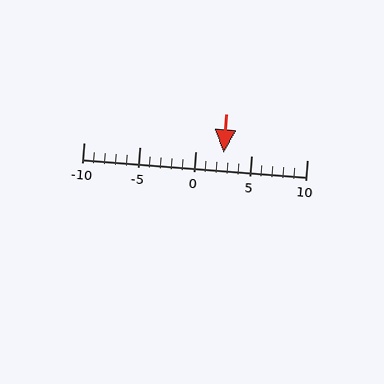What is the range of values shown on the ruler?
The ruler shows values from -10 to 10.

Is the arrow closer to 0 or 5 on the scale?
The arrow is closer to 5.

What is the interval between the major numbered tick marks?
The major tick marks are spaced 5 units apart.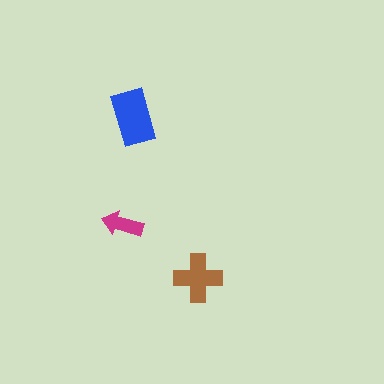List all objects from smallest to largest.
The magenta arrow, the brown cross, the blue rectangle.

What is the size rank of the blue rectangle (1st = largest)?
1st.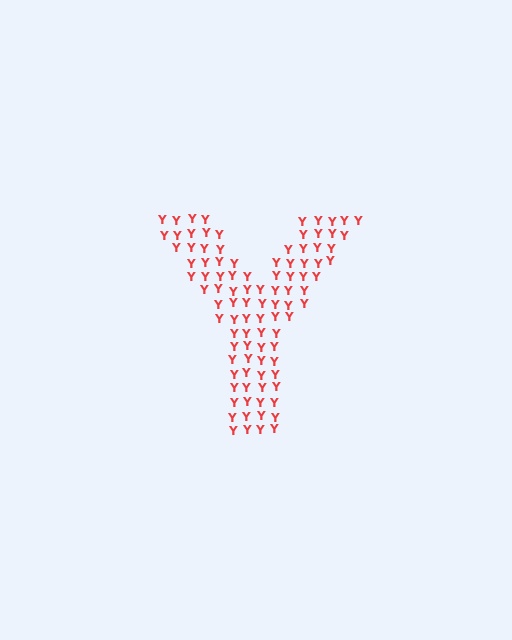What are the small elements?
The small elements are letter Y's.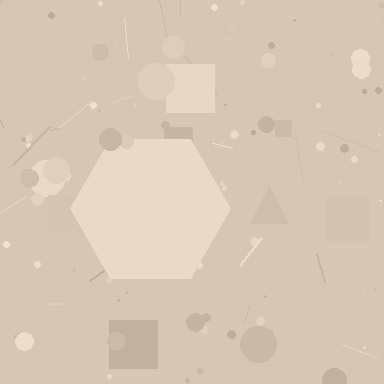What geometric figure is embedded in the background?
A hexagon is embedded in the background.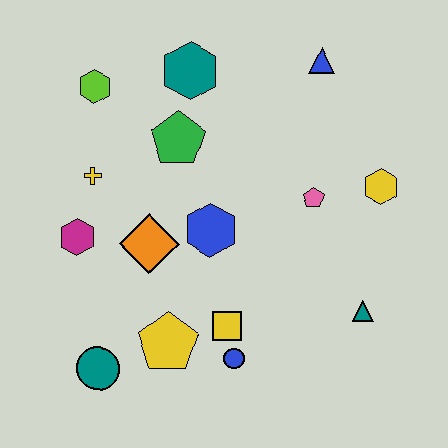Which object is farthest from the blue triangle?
The teal circle is farthest from the blue triangle.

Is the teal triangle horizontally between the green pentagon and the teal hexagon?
No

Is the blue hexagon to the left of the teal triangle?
Yes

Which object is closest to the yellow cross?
The magenta hexagon is closest to the yellow cross.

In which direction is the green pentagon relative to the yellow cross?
The green pentagon is to the right of the yellow cross.